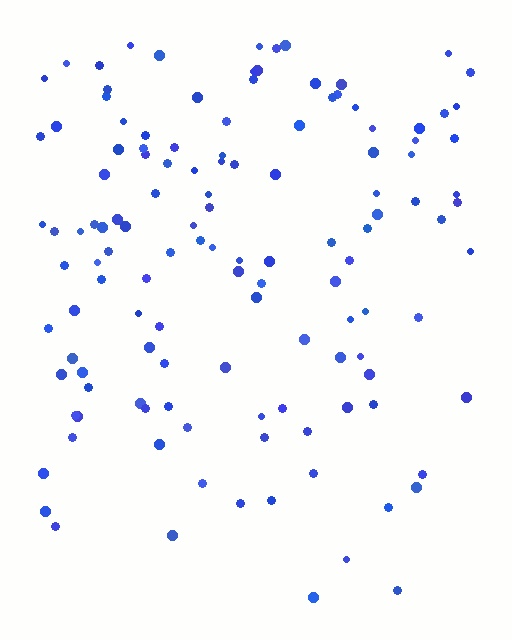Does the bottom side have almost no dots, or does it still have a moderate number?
Still a moderate number, just noticeably fewer than the top.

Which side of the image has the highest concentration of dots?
The top.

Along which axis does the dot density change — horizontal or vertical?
Vertical.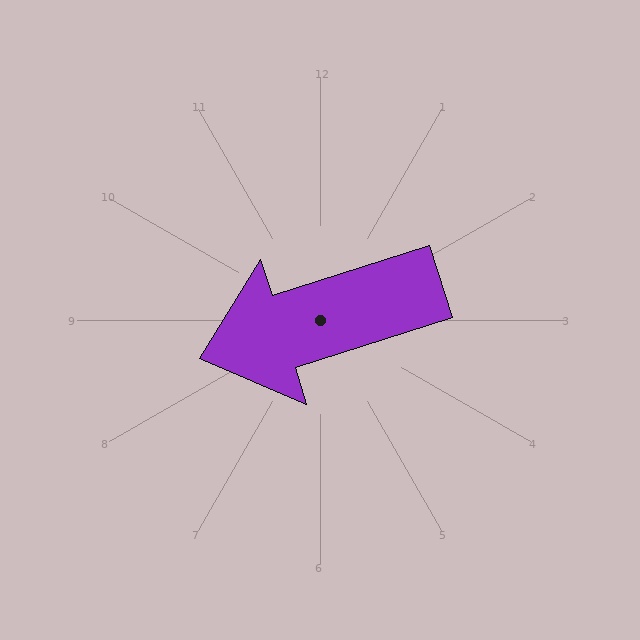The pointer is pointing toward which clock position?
Roughly 8 o'clock.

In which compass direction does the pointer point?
West.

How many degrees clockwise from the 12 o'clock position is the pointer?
Approximately 252 degrees.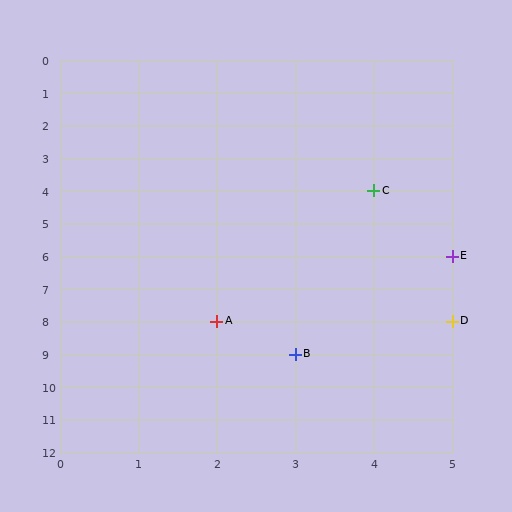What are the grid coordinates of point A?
Point A is at grid coordinates (2, 8).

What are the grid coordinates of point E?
Point E is at grid coordinates (5, 6).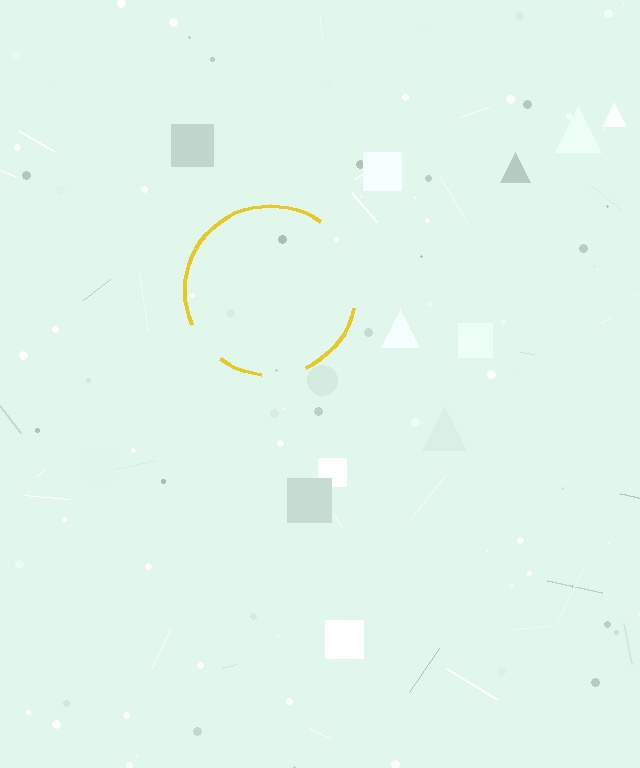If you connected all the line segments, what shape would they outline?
They would outline a circle.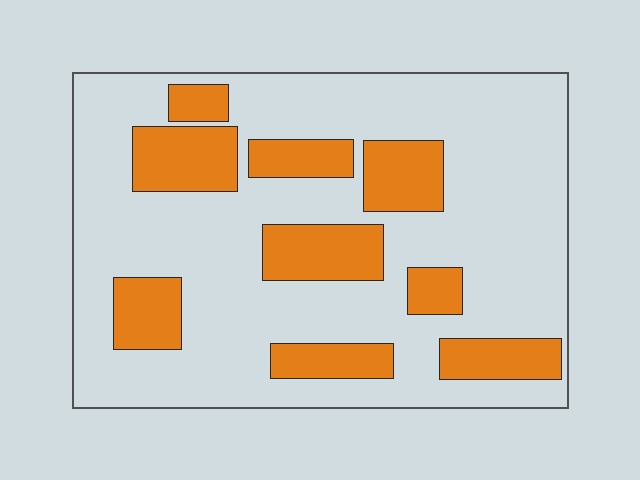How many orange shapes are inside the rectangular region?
9.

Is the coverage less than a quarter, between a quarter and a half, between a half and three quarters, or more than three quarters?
Between a quarter and a half.